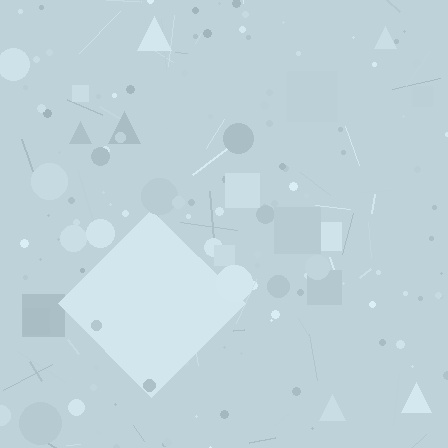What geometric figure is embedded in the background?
A diamond is embedded in the background.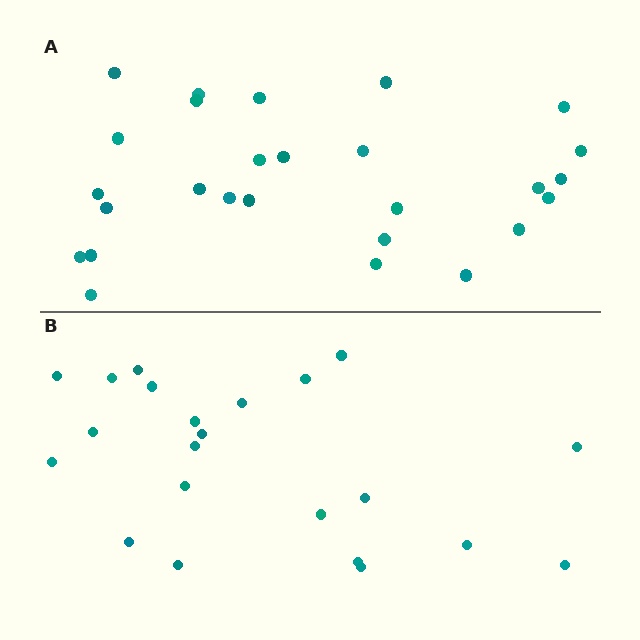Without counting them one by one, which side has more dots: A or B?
Region A (the top region) has more dots.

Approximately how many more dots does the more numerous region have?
Region A has about 5 more dots than region B.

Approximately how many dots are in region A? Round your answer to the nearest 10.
About 30 dots. (The exact count is 27, which rounds to 30.)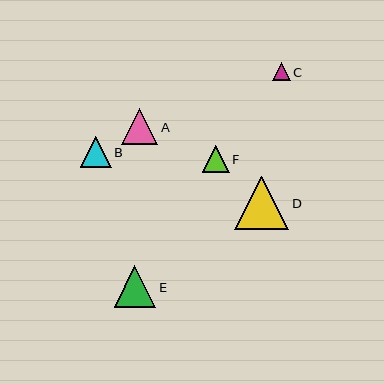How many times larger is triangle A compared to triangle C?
Triangle A is approximately 2.0 times the size of triangle C.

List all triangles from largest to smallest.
From largest to smallest: D, E, A, B, F, C.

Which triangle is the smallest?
Triangle C is the smallest with a size of approximately 18 pixels.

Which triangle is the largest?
Triangle D is the largest with a size of approximately 54 pixels.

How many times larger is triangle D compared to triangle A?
Triangle D is approximately 1.5 times the size of triangle A.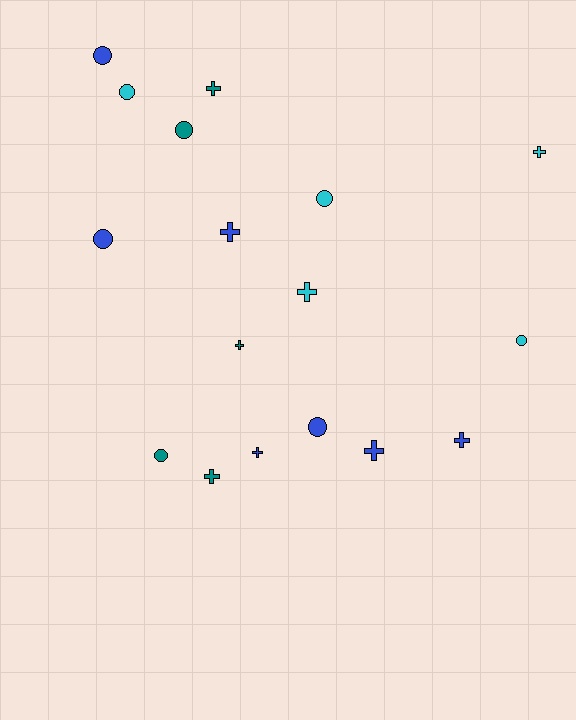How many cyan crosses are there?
There are 2 cyan crosses.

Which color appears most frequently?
Blue, with 7 objects.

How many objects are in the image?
There are 17 objects.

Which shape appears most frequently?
Cross, with 9 objects.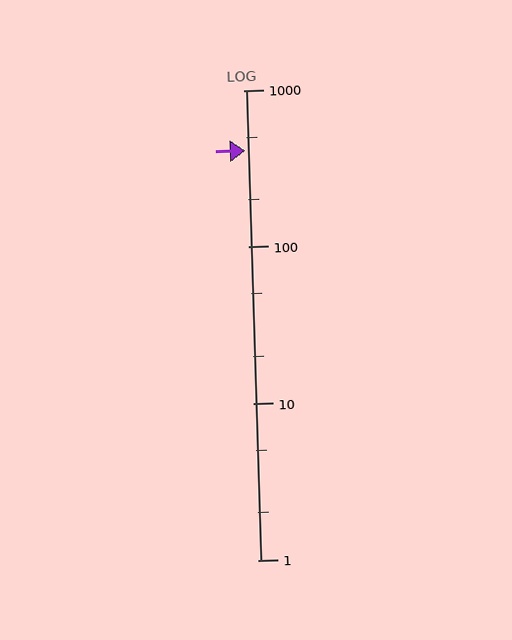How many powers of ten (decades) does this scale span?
The scale spans 3 decades, from 1 to 1000.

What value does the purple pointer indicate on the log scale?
The pointer indicates approximately 410.